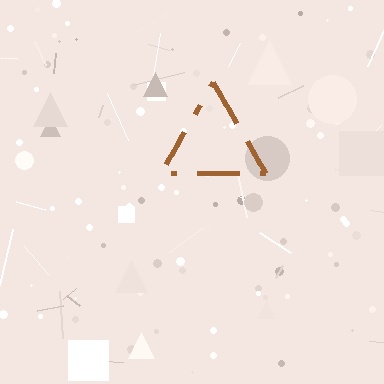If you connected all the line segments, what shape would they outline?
They would outline a triangle.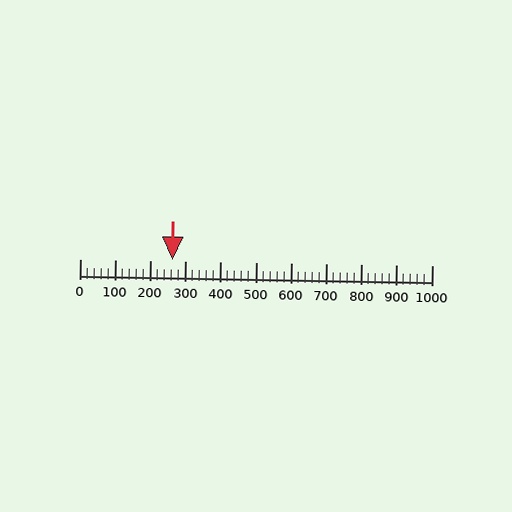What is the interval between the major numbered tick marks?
The major tick marks are spaced 100 units apart.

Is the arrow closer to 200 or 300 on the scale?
The arrow is closer to 300.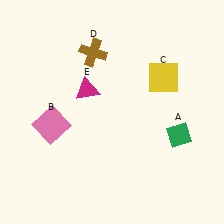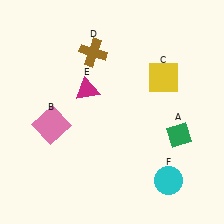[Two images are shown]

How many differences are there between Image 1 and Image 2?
There is 1 difference between the two images.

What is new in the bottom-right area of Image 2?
A cyan circle (F) was added in the bottom-right area of Image 2.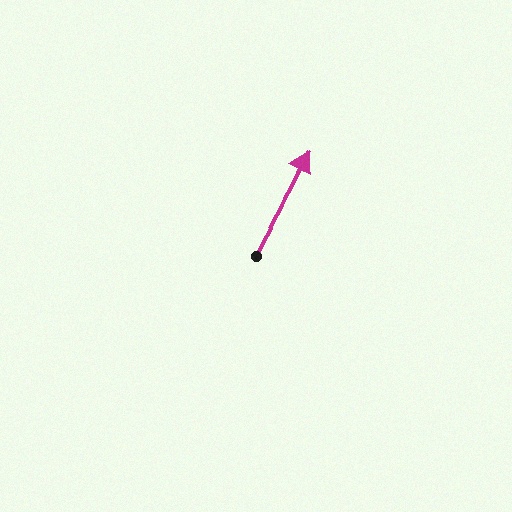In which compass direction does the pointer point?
Northeast.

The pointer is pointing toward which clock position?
Roughly 1 o'clock.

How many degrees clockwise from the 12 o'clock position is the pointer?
Approximately 28 degrees.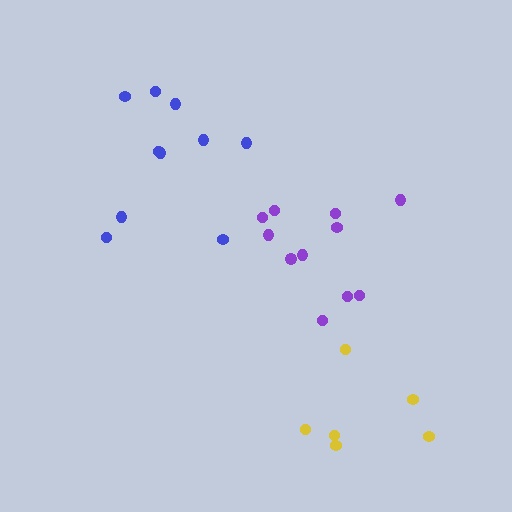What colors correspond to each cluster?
The clusters are colored: purple, yellow, blue.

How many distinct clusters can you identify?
There are 3 distinct clusters.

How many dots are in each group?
Group 1: 11 dots, Group 2: 6 dots, Group 3: 10 dots (27 total).